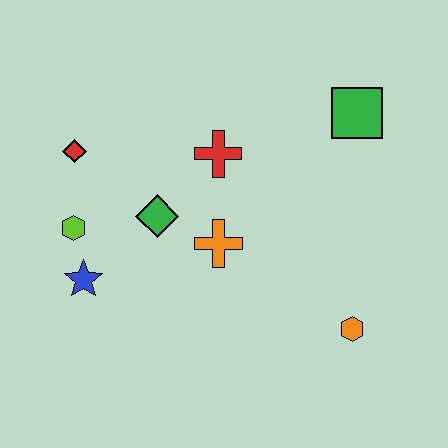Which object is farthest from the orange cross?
The green square is farthest from the orange cross.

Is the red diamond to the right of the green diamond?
No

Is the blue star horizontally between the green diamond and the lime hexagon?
Yes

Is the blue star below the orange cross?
Yes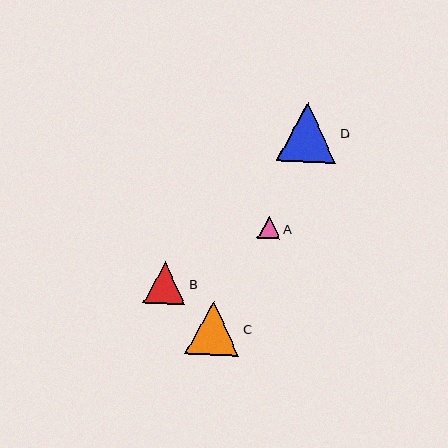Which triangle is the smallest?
Triangle A is the smallest with a size of approximately 22 pixels.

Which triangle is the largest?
Triangle D is the largest with a size of approximately 60 pixels.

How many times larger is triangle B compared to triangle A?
Triangle B is approximately 1.9 times the size of triangle A.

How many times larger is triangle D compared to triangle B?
Triangle D is approximately 1.4 times the size of triangle B.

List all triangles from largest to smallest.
From largest to smallest: D, C, B, A.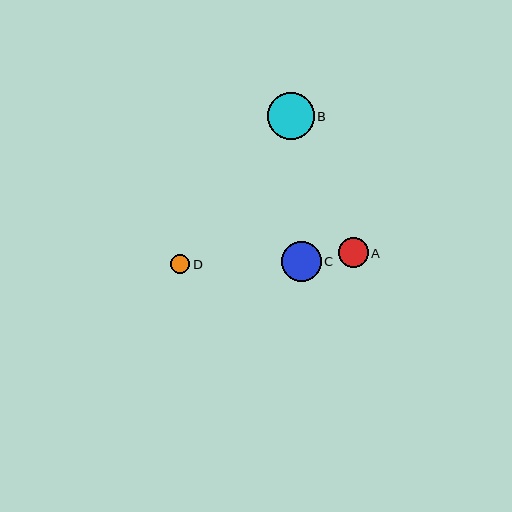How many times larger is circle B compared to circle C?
Circle B is approximately 1.2 times the size of circle C.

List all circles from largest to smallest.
From largest to smallest: B, C, A, D.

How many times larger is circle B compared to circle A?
Circle B is approximately 1.6 times the size of circle A.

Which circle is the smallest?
Circle D is the smallest with a size of approximately 19 pixels.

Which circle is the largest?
Circle B is the largest with a size of approximately 47 pixels.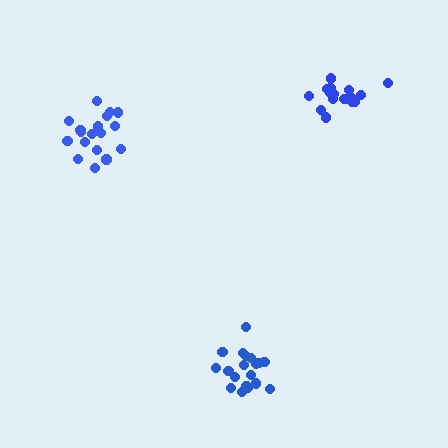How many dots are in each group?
Group 1: 20 dots, Group 2: 17 dots, Group 3: 18 dots (55 total).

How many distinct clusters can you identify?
There are 3 distinct clusters.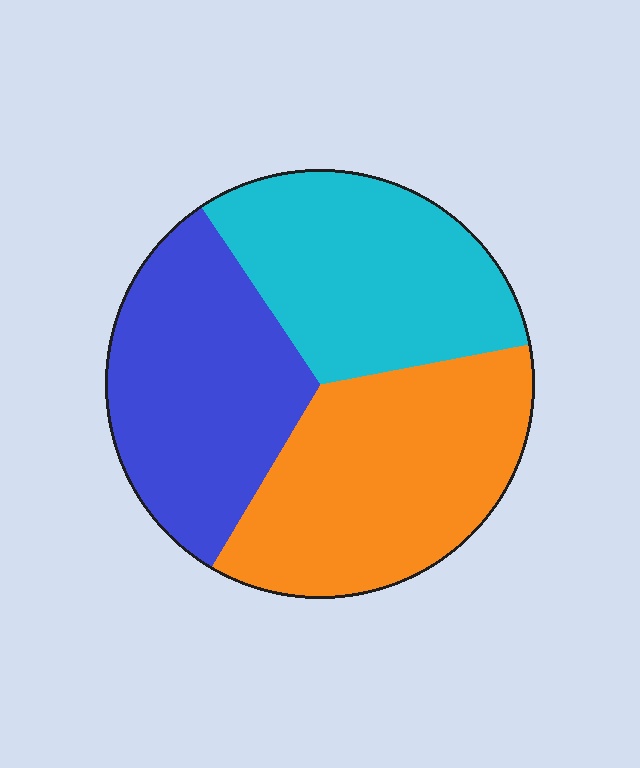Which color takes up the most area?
Orange, at roughly 35%.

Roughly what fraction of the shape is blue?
Blue covers roughly 30% of the shape.